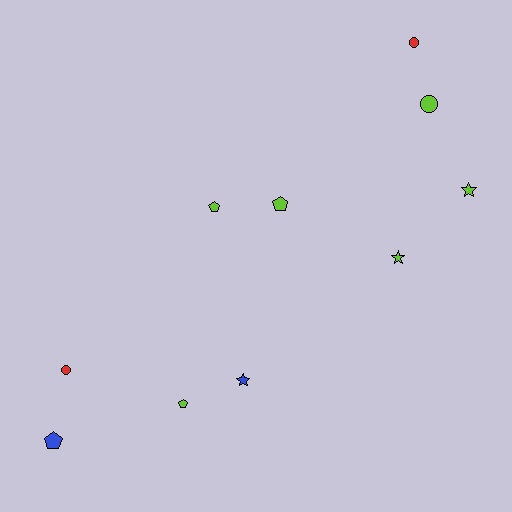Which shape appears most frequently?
Pentagon, with 4 objects.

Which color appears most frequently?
Lime, with 6 objects.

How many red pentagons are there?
There are no red pentagons.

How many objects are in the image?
There are 10 objects.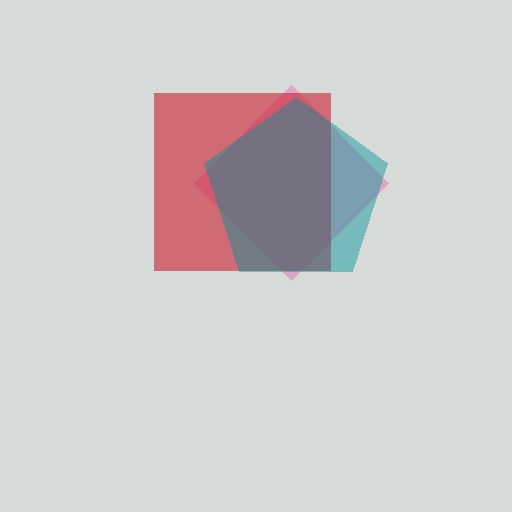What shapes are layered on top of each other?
The layered shapes are: a pink diamond, a red square, a teal pentagon.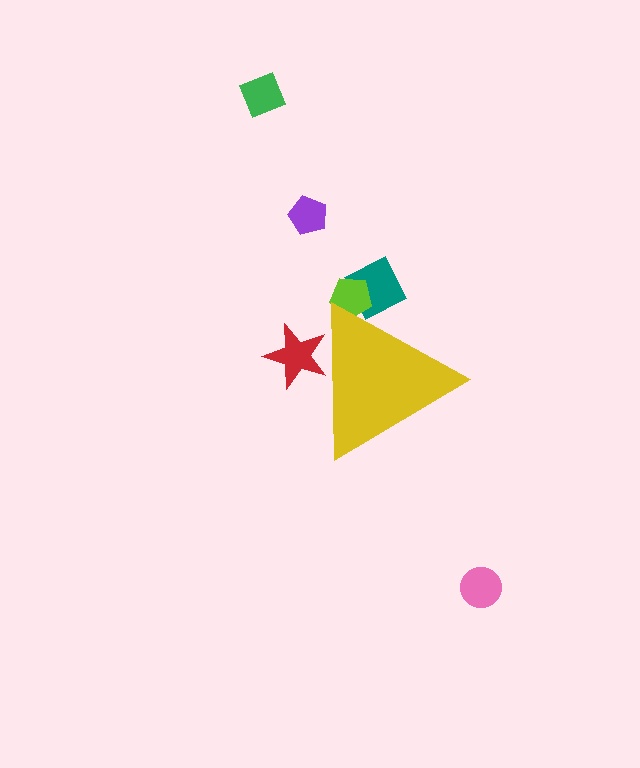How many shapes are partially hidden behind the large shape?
3 shapes are partially hidden.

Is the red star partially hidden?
Yes, the red star is partially hidden behind the yellow triangle.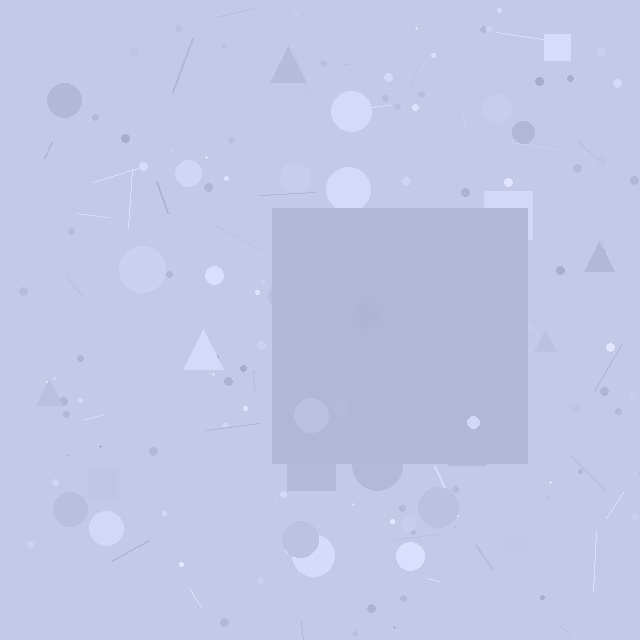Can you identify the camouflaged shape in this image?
The camouflaged shape is a square.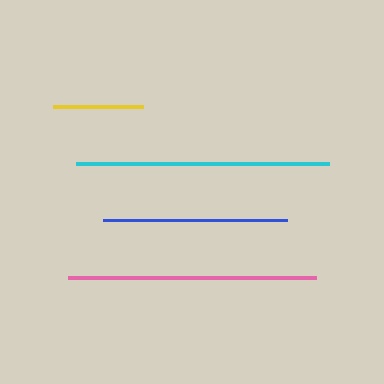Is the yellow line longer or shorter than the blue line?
The blue line is longer than the yellow line.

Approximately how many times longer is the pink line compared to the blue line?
The pink line is approximately 1.3 times the length of the blue line.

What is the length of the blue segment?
The blue segment is approximately 184 pixels long.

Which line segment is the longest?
The cyan line is the longest at approximately 254 pixels.